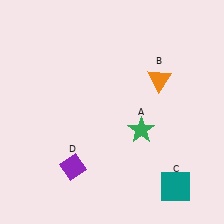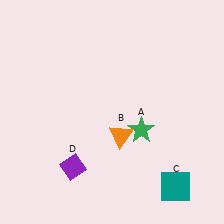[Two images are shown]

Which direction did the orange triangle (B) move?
The orange triangle (B) moved down.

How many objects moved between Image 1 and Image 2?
1 object moved between the two images.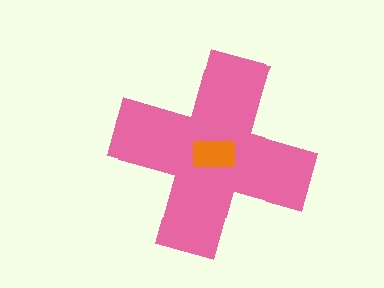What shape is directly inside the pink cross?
The orange rectangle.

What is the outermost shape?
The pink cross.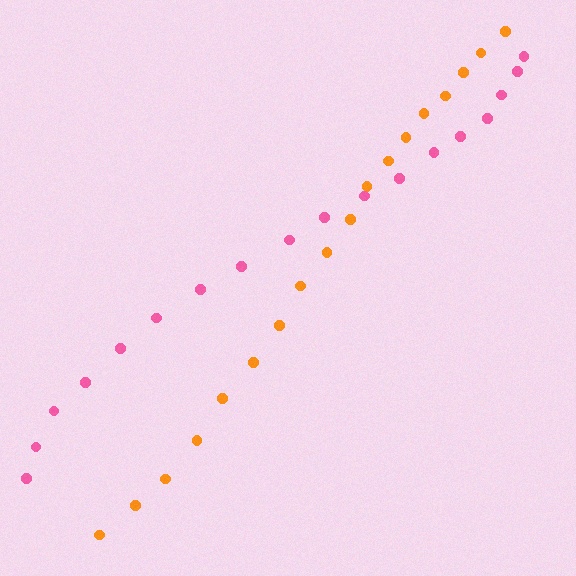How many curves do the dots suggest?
There are 2 distinct paths.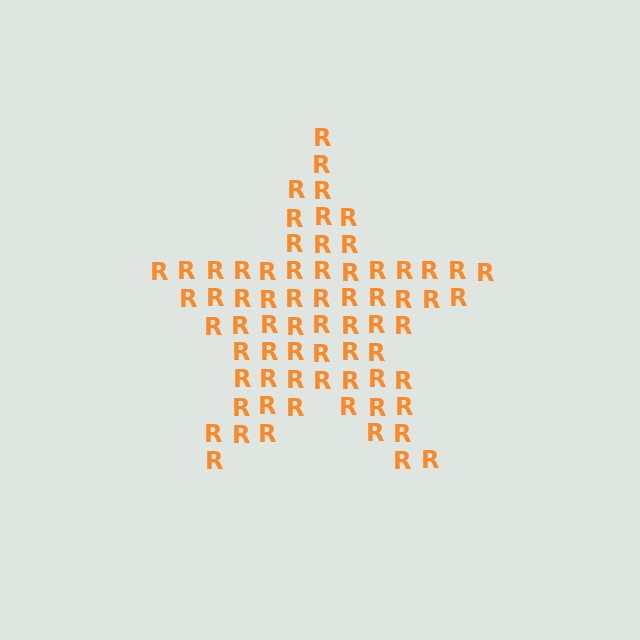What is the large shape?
The large shape is a star.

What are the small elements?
The small elements are letter R's.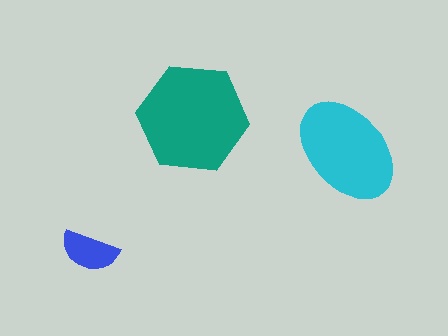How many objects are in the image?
There are 3 objects in the image.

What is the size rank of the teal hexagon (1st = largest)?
1st.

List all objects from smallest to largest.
The blue semicircle, the cyan ellipse, the teal hexagon.